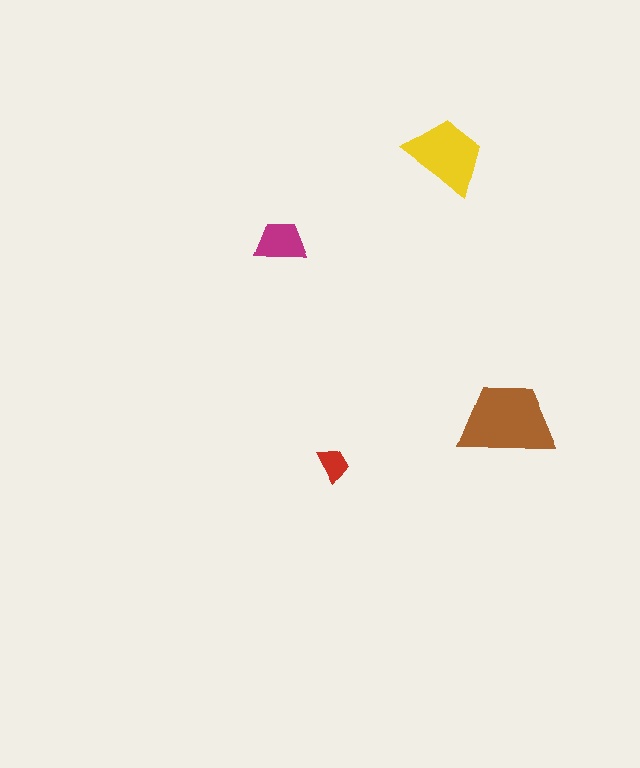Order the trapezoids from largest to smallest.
the brown one, the yellow one, the magenta one, the red one.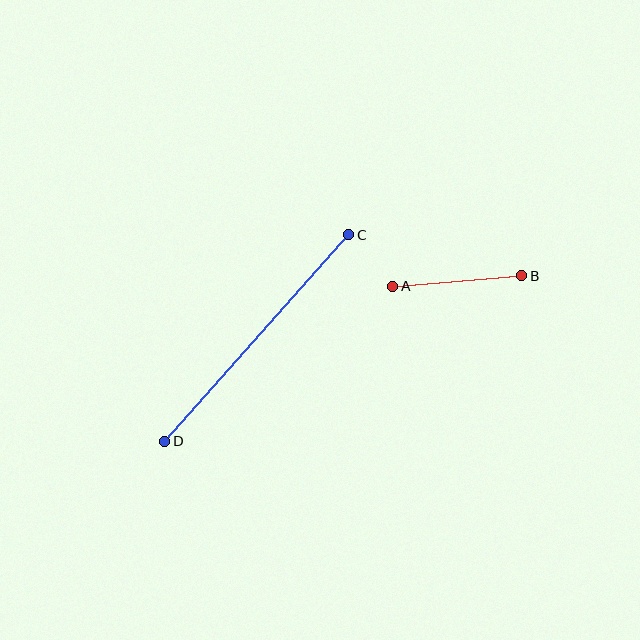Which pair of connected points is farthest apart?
Points C and D are farthest apart.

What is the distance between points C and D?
The distance is approximately 277 pixels.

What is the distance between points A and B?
The distance is approximately 130 pixels.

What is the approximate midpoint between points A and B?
The midpoint is at approximately (457, 281) pixels.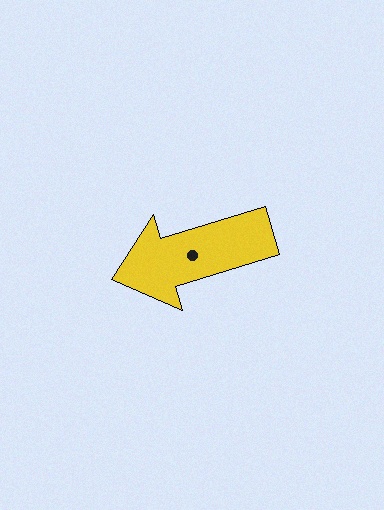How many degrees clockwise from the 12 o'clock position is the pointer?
Approximately 253 degrees.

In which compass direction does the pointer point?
West.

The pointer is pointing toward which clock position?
Roughly 8 o'clock.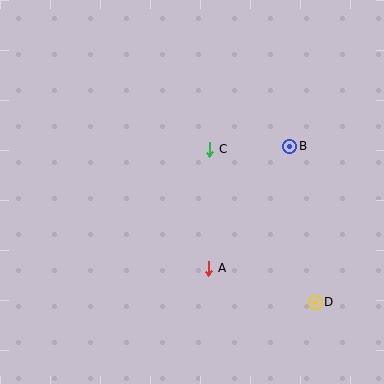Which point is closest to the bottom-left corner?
Point A is closest to the bottom-left corner.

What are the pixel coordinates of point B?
Point B is at (290, 147).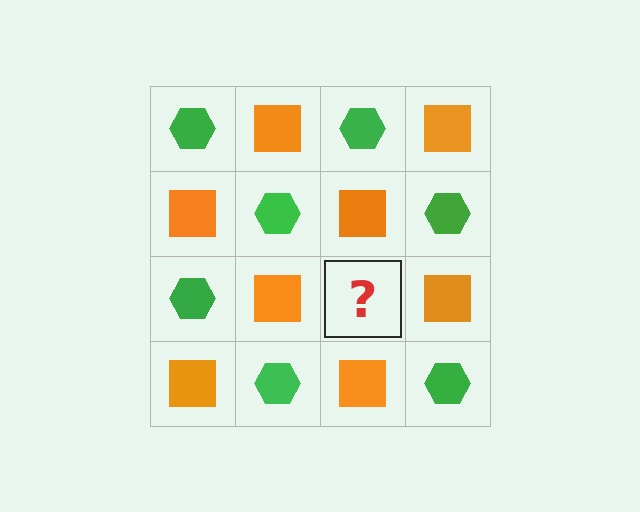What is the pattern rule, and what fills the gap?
The rule is that it alternates green hexagon and orange square in a checkerboard pattern. The gap should be filled with a green hexagon.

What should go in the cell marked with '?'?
The missing cell should contain a green hexagon.